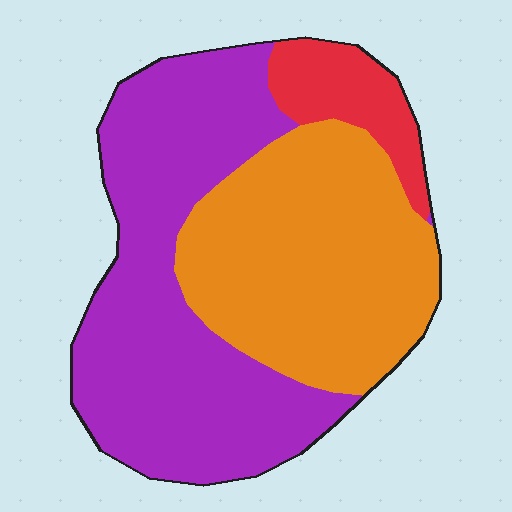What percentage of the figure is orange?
Orange covers about 40% of the figure.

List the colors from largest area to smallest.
From largest to smallest: purple, orange, red.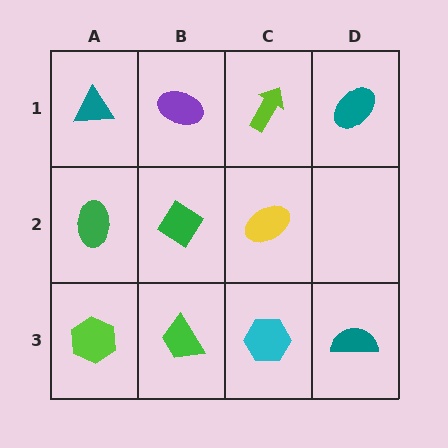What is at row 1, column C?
A lime arrow.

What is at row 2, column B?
A green diamond.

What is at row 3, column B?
A green trapezoid.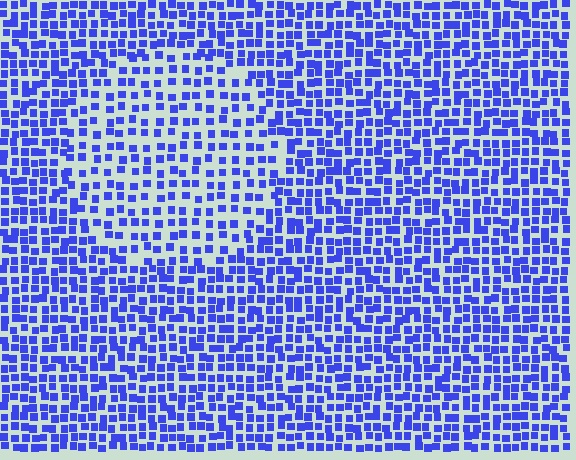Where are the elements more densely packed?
The elements are more densely packed outside the circle boundary.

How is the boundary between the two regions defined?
The boundary is defined by a change in element density (approximately 1.7x ratio). All elements are the same color, size, and shape.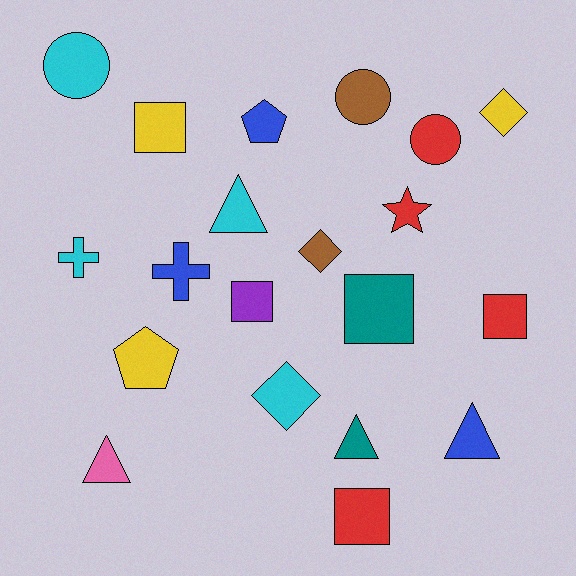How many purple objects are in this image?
There is 1 purple object.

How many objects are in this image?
There are 20 objects.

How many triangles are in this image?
There are 4 triangles.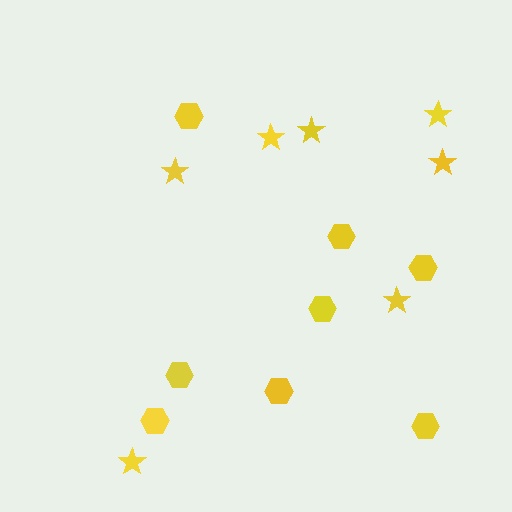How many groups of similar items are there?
There are 2 groups: one group of hexagons (8) and one group of stars (7).